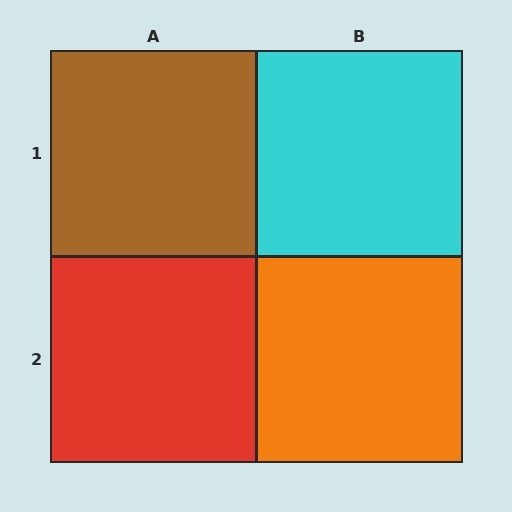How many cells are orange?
1 cell is orange.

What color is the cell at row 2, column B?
Orange.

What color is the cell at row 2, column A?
Red.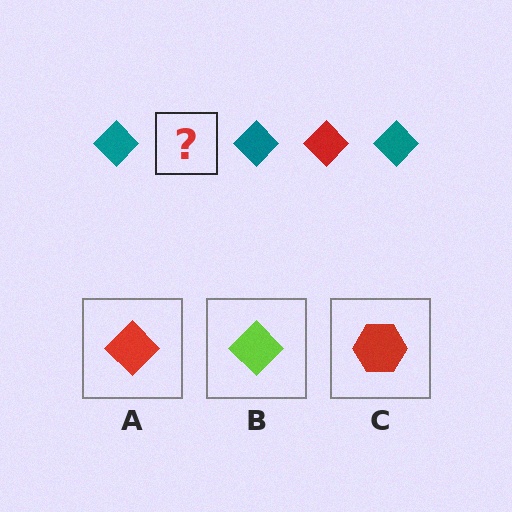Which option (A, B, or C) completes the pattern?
A.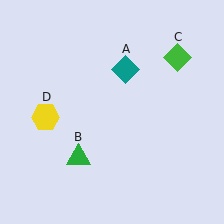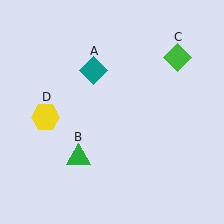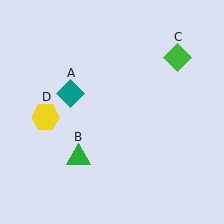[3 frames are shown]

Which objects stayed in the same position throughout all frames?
Green triangle (object B) and green diamond (object C) and yellow hexagon (object D) remained stationary.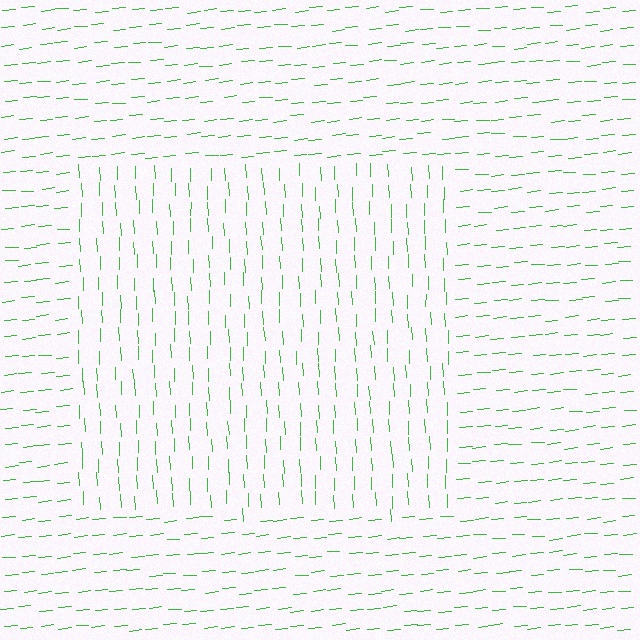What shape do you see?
I see a rectangle.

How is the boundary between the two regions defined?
The boundary is defined purely by a change in line orientation (approximately 87 degrees difference). All lines are the same color and thickness.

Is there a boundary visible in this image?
Yes, there is a texture boundary formed by a change in line orientation.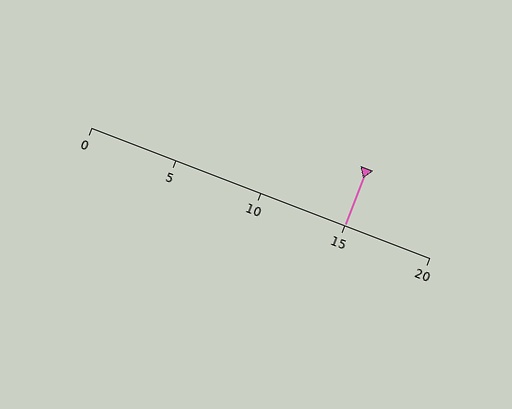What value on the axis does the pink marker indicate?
The marker indicates approximately 15.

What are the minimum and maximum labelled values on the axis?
The axis runs from 0 to 20.